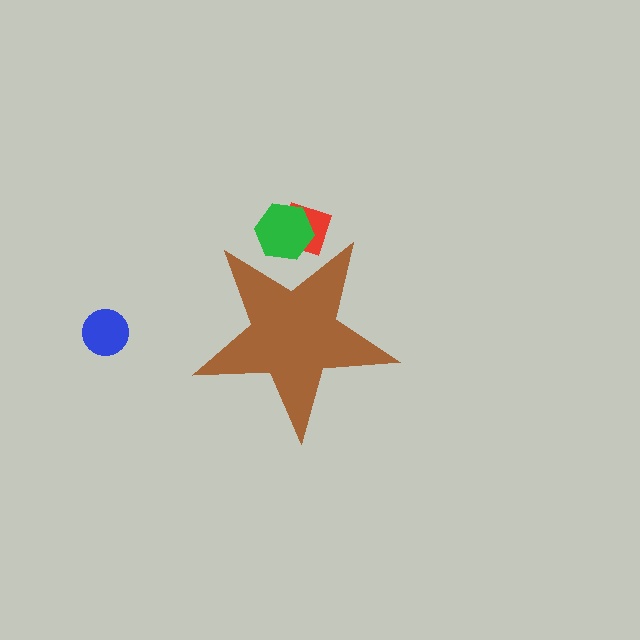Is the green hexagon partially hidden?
Yes, the green hexagon is partially hidden behind the brown star.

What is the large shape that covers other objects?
A brown star.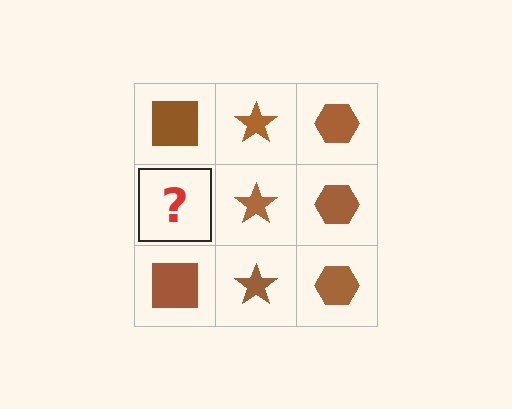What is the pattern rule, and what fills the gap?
The rule is that each column has a consistent shape. The gap should be filled with a brown square.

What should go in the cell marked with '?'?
The missing cell should contain a brown square.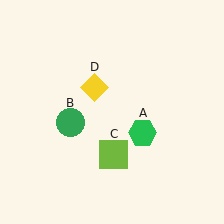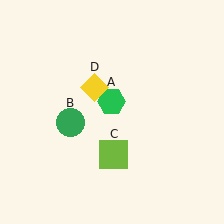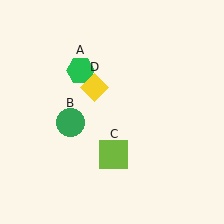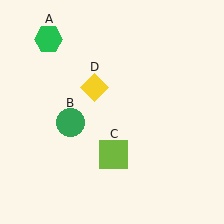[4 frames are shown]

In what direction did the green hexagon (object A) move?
The green hexagon (object A) moved up and to the left.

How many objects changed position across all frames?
1 object changed position: green hexagon (object A).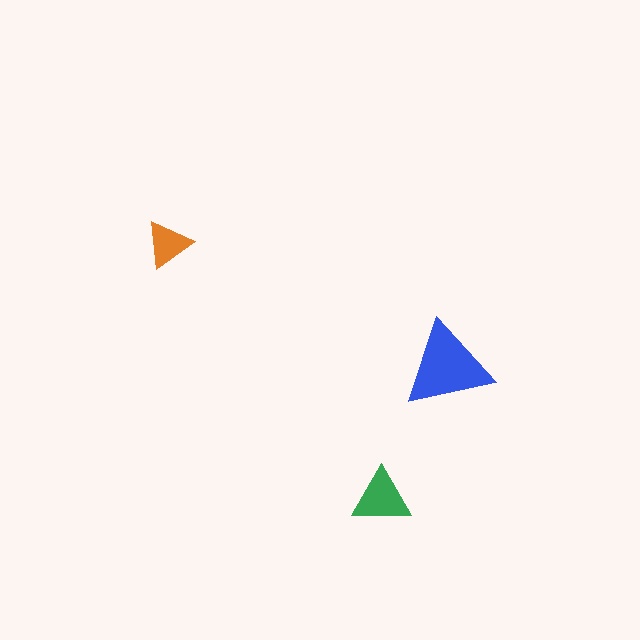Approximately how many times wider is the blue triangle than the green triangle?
About 1.5 times wider.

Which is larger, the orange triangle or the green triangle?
The green one.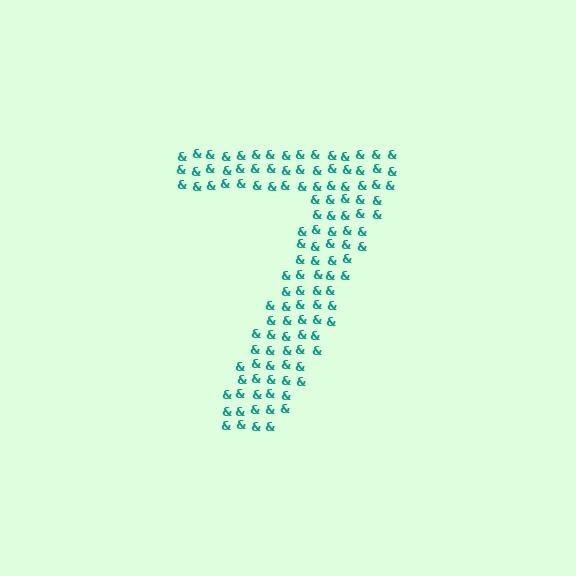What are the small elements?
The small elements are ampersands.